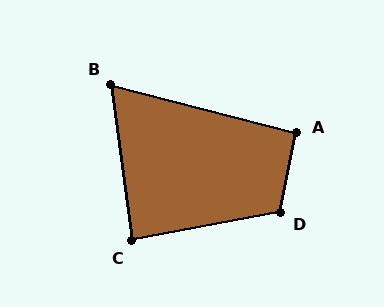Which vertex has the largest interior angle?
D, at approximately 112 degrees.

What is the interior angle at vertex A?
Approximately 93 degrees (approximately right).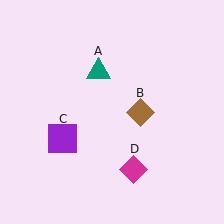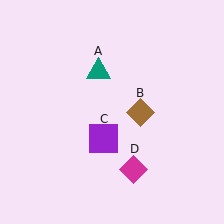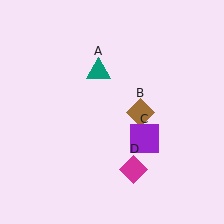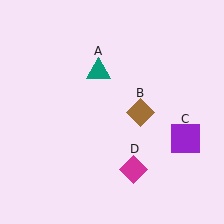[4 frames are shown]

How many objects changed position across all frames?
1 object changed position: purple square (object C).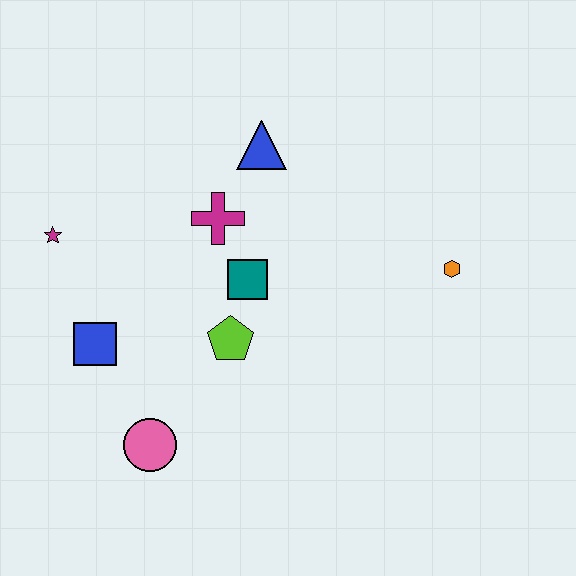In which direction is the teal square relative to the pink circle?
The teal square is above the pink circle.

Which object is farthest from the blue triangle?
The pink circle is farthest from the blue triangle.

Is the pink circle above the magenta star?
No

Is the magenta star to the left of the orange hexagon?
Yes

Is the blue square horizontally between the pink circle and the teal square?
No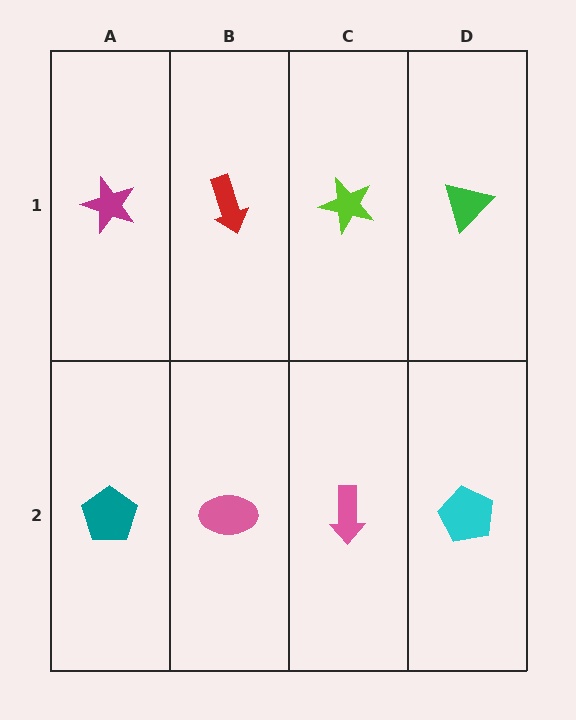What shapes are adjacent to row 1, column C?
A pink arrow (row 2, column C), a red arrow (row 1, column B), a green triangle (row 1, column D).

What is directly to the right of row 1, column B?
A lime star.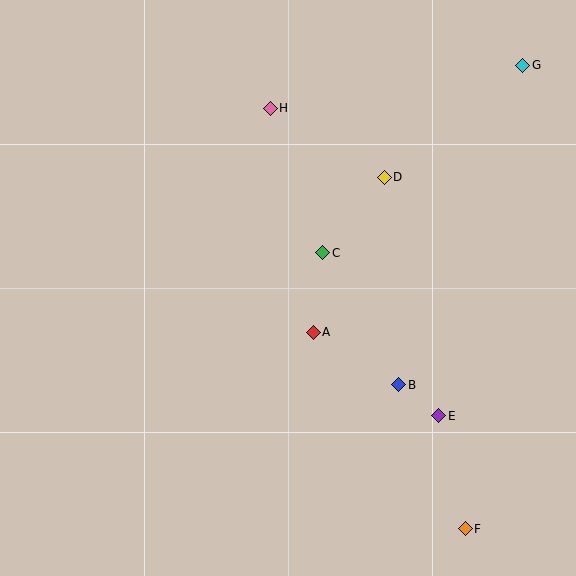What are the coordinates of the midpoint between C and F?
The midpoint between C and F is at (394, 391).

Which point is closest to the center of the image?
Point C at (323, 253) is closest to the center.